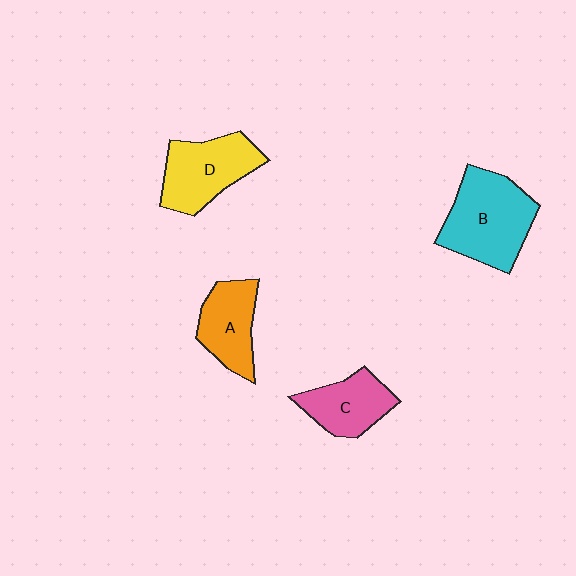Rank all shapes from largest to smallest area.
From largest to smallest: B (cyan), D (yellow), A (orange), C (pink).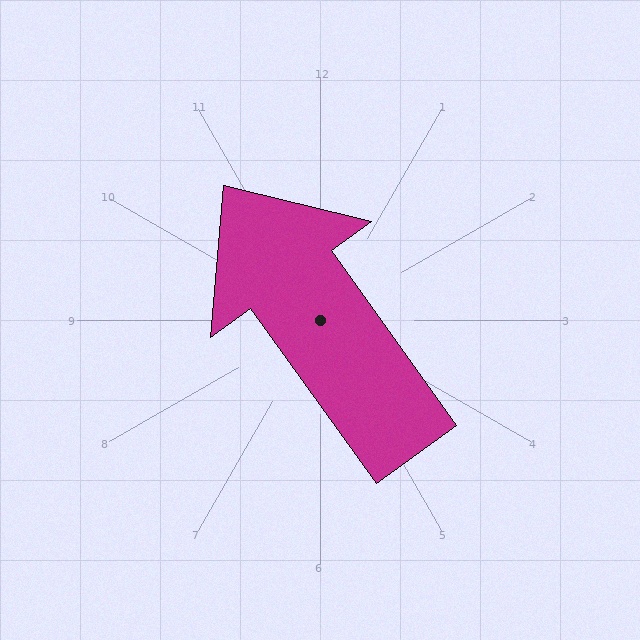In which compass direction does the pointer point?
Northwest.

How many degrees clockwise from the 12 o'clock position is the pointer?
Approximately 324 degrees.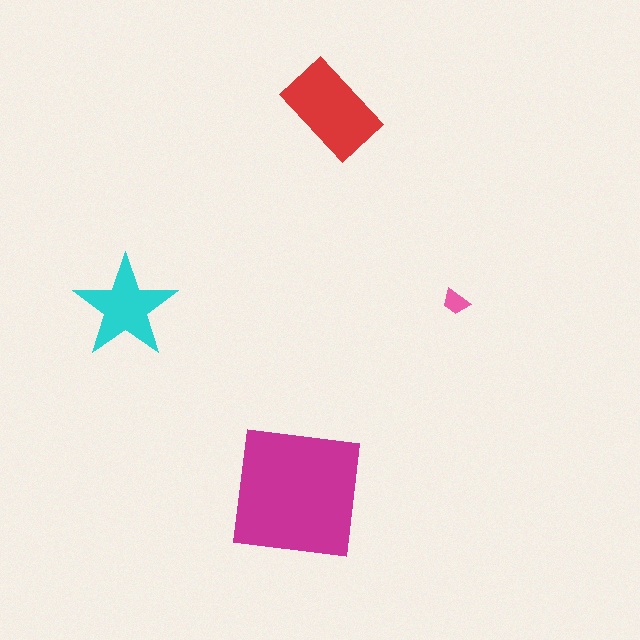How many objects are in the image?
There are 4 objects in the image.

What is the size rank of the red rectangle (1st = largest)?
2nd.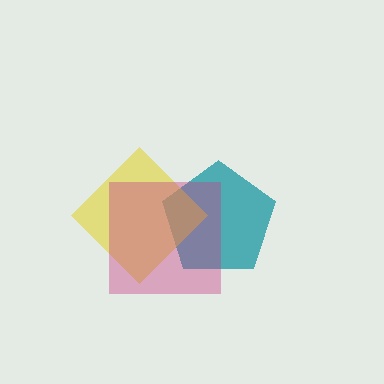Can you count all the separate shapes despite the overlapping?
Yes, there are 3 separate shapes.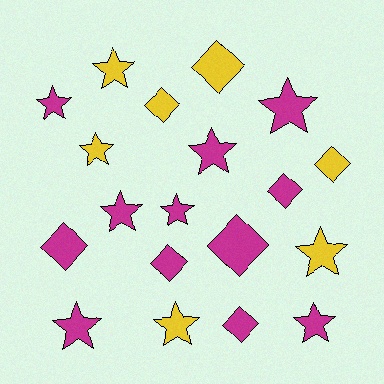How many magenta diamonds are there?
There are 5 magenta diamonds.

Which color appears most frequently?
Magenta, with 12 objects.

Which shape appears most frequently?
Star, with 11 objects.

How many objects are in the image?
There are 19 objects.